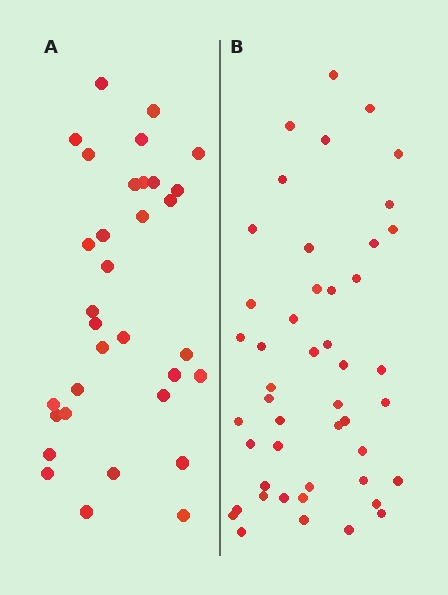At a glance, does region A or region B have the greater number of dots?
Region B (the right region) has more dots.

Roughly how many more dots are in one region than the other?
Region B has approximately 15 more dots than region A.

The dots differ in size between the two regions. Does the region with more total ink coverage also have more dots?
No. Region A has more total ink coverage because its dots are larger, but region B actually contains more individual dots. Total area can be misleading — the number of items is what matters here.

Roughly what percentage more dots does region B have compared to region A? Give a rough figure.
About 40% more.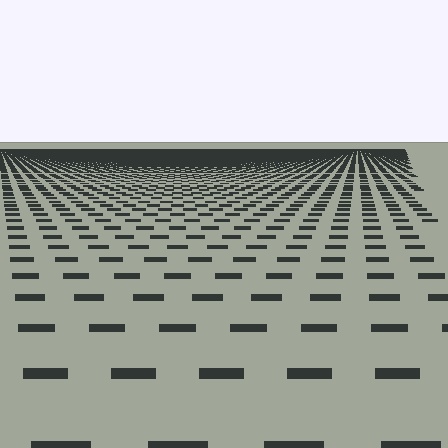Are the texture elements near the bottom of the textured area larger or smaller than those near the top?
Larger. Near the bottom, elements are closer to the viewer and appear at a bigger on-screen size.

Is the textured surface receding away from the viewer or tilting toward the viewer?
The surface is receding away from the viewer. Texture elements get smaller and denser toward the top.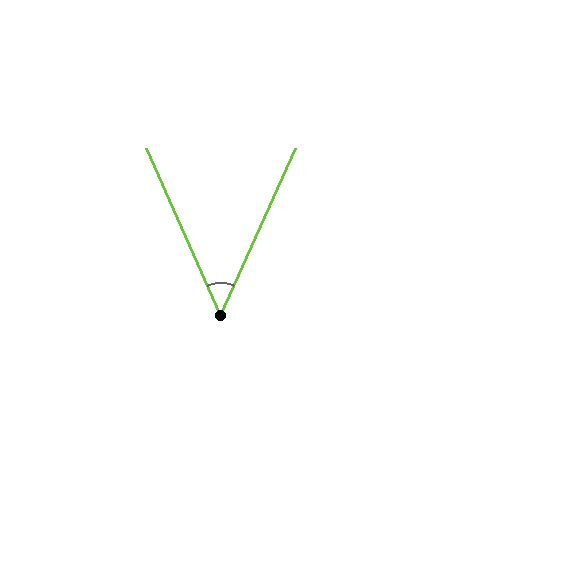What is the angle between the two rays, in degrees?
Approximately 48 degrees.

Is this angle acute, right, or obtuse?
It is acute.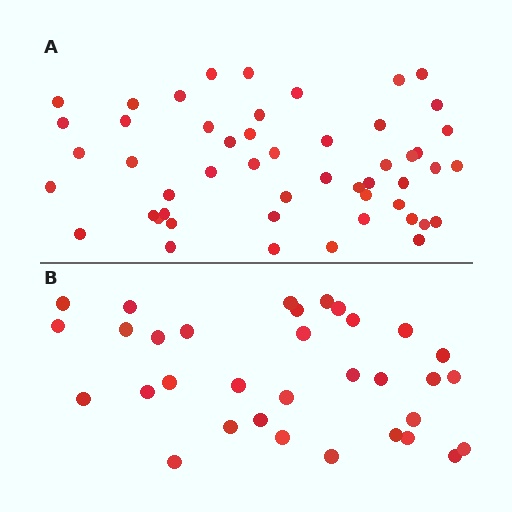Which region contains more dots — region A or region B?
Region A (the top region) has more dots.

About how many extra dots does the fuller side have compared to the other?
Region A has approximately 20 more dots than region B.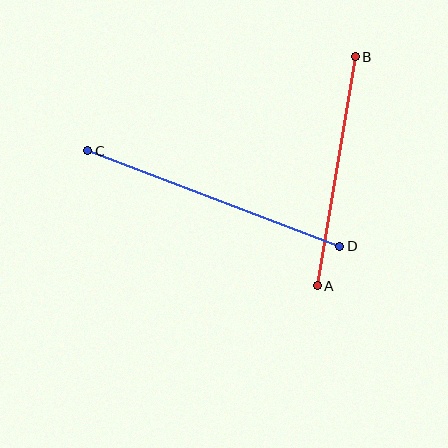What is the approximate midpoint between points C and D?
The midpoint is at approximately (214, 199) pixels.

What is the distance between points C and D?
The distance is approximately 269 pixels.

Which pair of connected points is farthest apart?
Points C and D are farthest apart.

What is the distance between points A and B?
The distance is approximately 232 pixels.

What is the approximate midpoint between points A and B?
The midpoint is at approximately (336, 171) pixels.